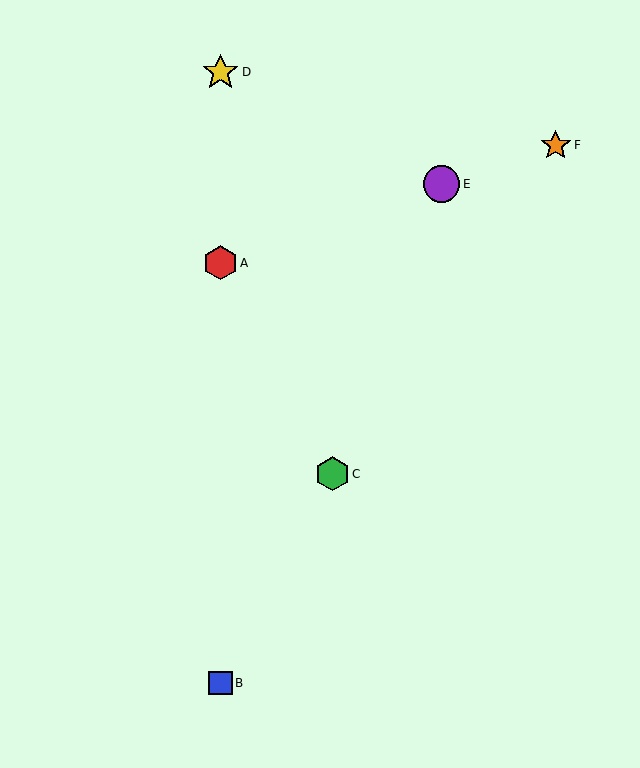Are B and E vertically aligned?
No, B is at x≈221 and E is at x≈441.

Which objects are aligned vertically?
Objects A, B, D are aligned vertically.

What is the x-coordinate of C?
Object C is at x≈332.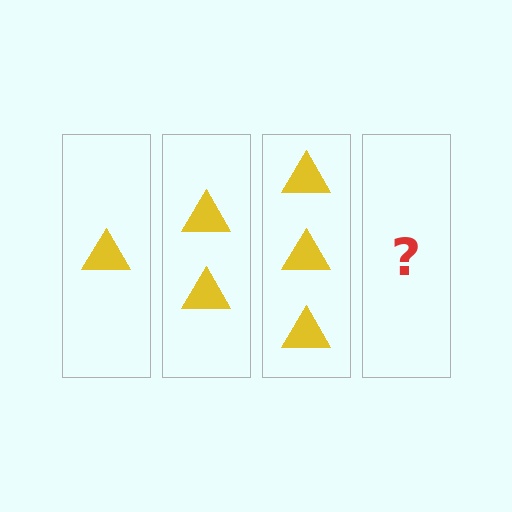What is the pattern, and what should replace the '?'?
The pattern is that each step adds one more triangle. The '?' should be 4 triangles.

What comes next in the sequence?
The next element should be 4 triangles.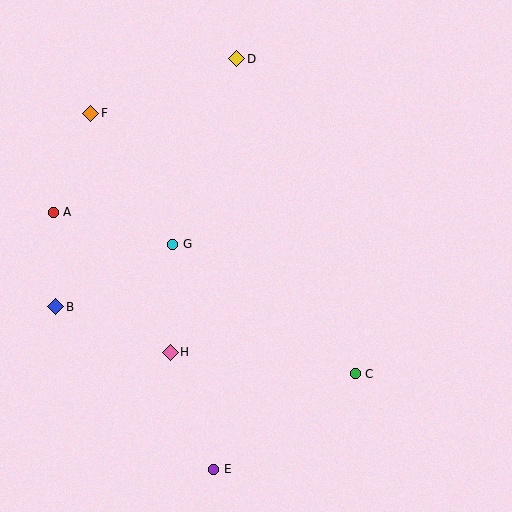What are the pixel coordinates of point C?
Point C is at (355, 374).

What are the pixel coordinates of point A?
Point A is at (53, 212).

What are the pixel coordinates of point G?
Point G is at (173, 244).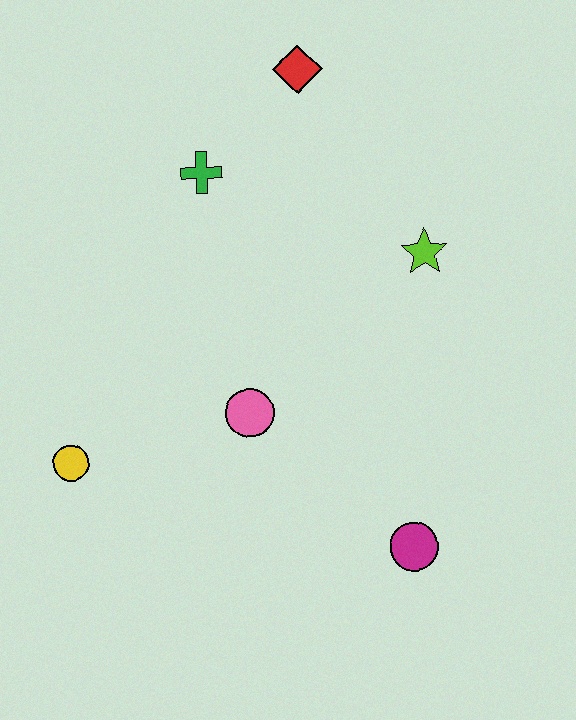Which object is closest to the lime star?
The red diamond is closest to the lime star.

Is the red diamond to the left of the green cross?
No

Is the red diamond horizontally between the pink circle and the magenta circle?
Yes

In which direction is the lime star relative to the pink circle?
The lime star is to the right of the pink circle.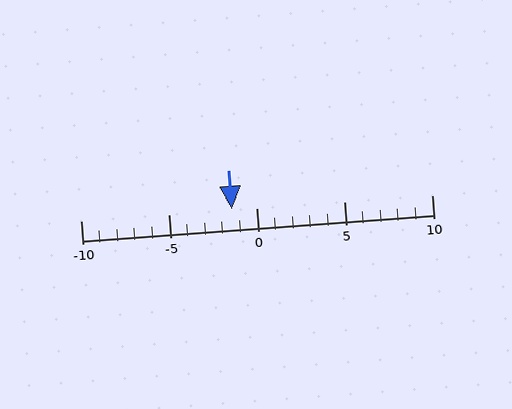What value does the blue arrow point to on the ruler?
The blue arrow points to approximately -1.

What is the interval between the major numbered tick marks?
The major tick marks are spaced 5 units apart.